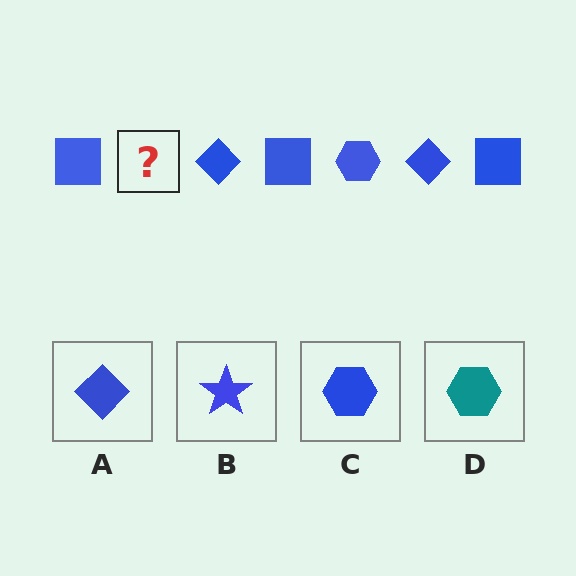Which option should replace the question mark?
Option C.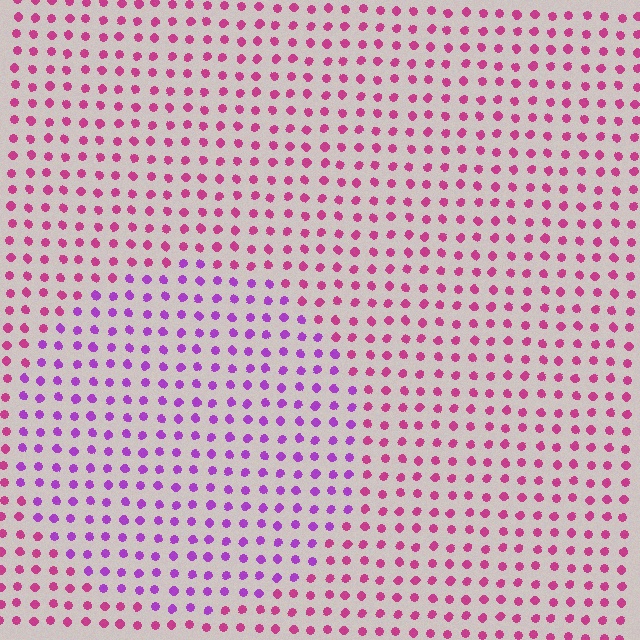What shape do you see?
I see a circle.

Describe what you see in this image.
The image is filled with small magenta elements in a uniform arrangement. A circle-shaped region is visible where the elements are tinted to a slightly different hue, forming a subtle color boundary.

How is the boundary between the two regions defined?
The boundary is defined purely by a slight shift in hue (about 39 degrees). Spacing, size, and orientation are identical on both sides.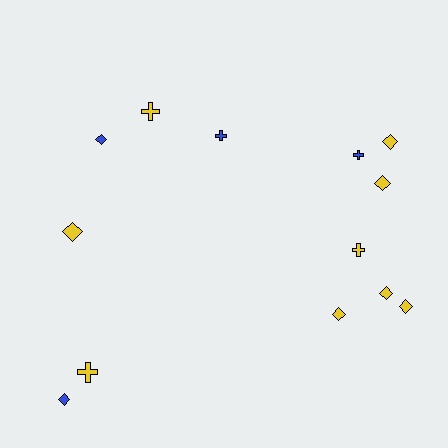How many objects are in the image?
There are 13 objects.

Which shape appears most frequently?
Diamond, with 8 objects.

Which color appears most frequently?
Yellow, with 9 objects.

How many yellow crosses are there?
There are 3 yellow crosses.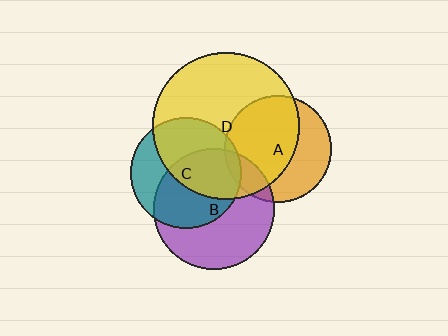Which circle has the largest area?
Circle D (yellow).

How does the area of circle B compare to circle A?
Approximately 1.3 times.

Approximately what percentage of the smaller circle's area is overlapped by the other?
Approximately 5%.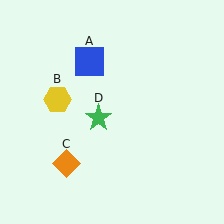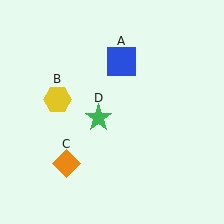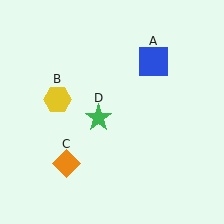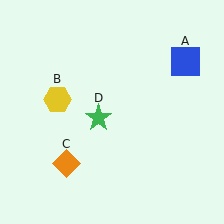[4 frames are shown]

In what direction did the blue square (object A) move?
The blue square (object A) moved right.